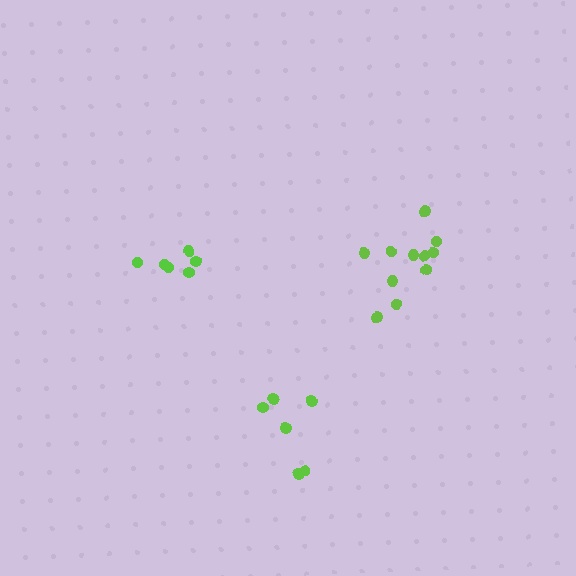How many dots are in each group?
Group 1: 6 dots, Group 2: 11 dots, Group 3: 6 dots (23 total).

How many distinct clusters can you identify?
There are 3 distinct clusters.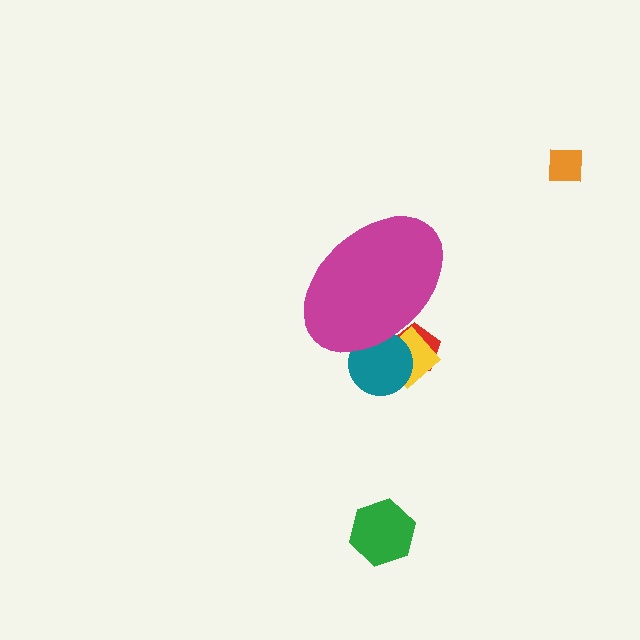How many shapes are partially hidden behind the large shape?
3 shapes are partially hidden.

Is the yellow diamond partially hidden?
Yes, the yellow diamond is partially hidden behind the magenta ellipse.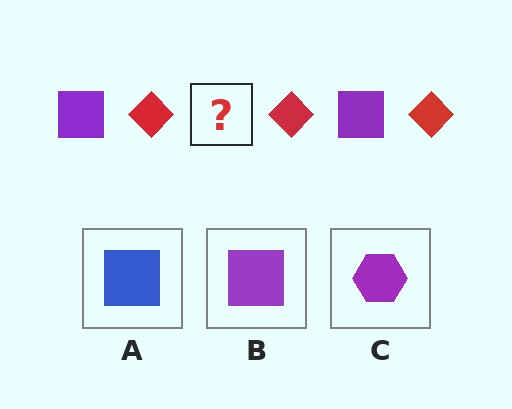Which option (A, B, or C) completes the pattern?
B.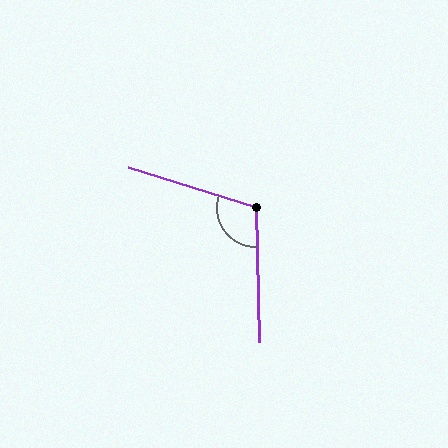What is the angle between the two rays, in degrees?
Approximately 109 degrees.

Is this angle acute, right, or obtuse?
It is obtuse.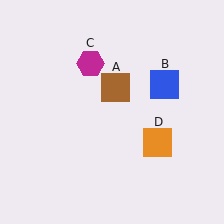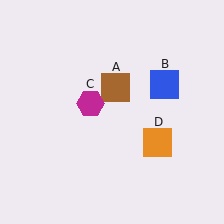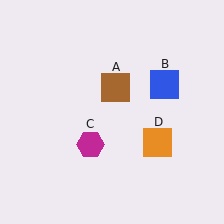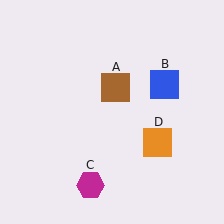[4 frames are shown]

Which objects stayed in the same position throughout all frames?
Brown square (object A) and blue square (object B) and orange square (object D) remained stationary.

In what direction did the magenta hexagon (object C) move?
The magenta hexagon (object C) moved down.